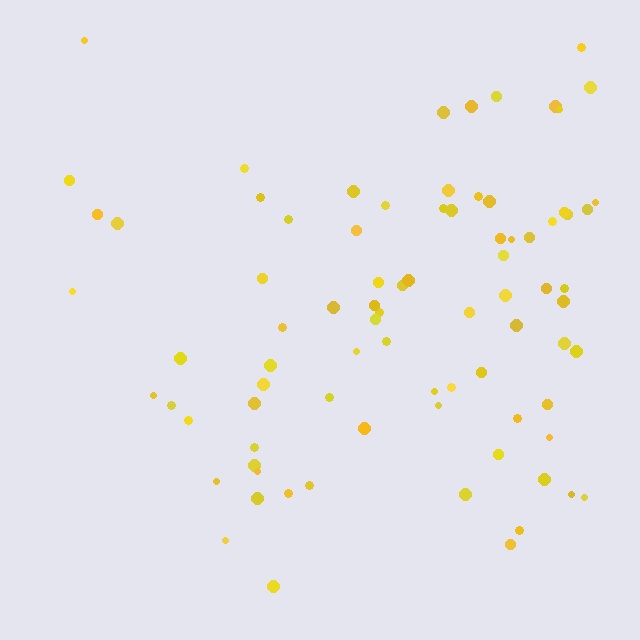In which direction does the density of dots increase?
From left to right, with the right side densest.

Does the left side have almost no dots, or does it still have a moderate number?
Still a moderate number, just noticeably fewer than the right.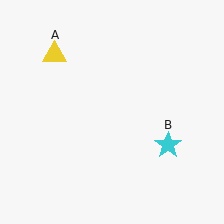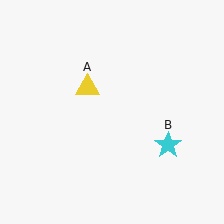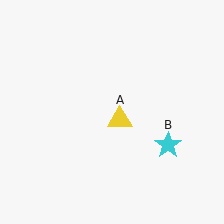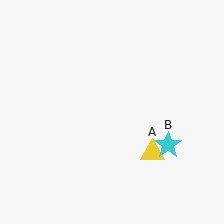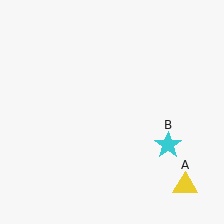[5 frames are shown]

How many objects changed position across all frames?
1 object changed position: yellow triangle (object A).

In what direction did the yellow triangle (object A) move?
The yellow triangle (object A) moved down and to the right.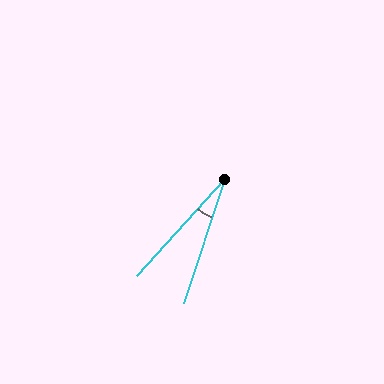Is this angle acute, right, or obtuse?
It is acute.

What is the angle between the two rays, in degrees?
Approximately 24 degrees.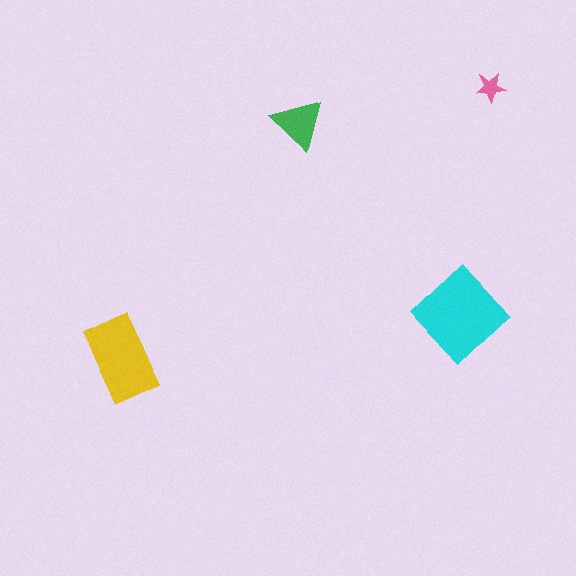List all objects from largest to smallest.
The cyan diamond, the yellow rectangle, the green triangle, the pink star.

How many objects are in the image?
There are 4 objects in the image.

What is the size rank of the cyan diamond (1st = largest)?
1st.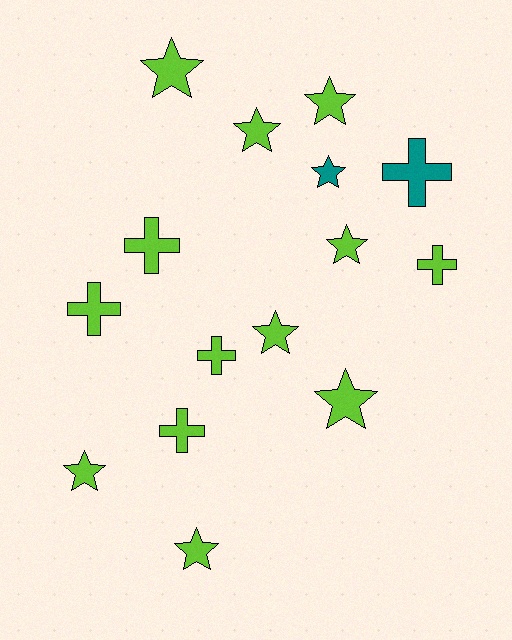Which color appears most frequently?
Lime, with 13 objects.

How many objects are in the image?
There are 15 objects.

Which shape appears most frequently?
Star, with 9 objects.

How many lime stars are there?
There are 8 lime stars.